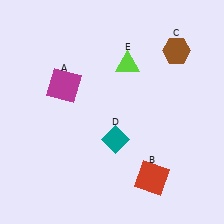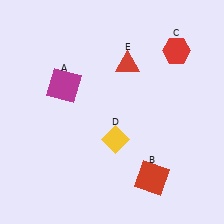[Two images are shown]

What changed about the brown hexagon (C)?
In Image 1, C is brown. In Image 2, it changed to red.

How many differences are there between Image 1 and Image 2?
There are 3 differences between the two images.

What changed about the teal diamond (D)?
In Image 1, D is teal. In Image 2, it changed to yellow.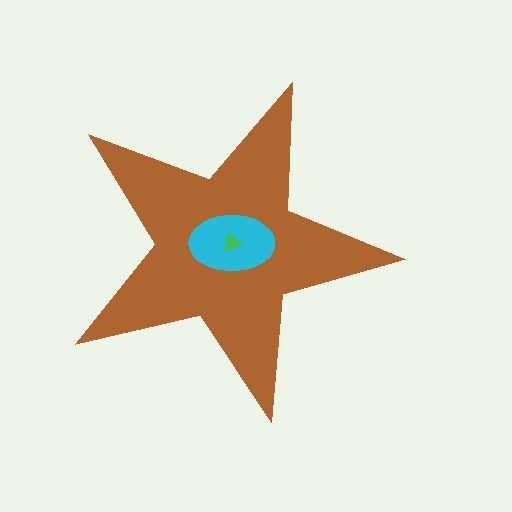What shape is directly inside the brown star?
The cyan ellipse.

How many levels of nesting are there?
3.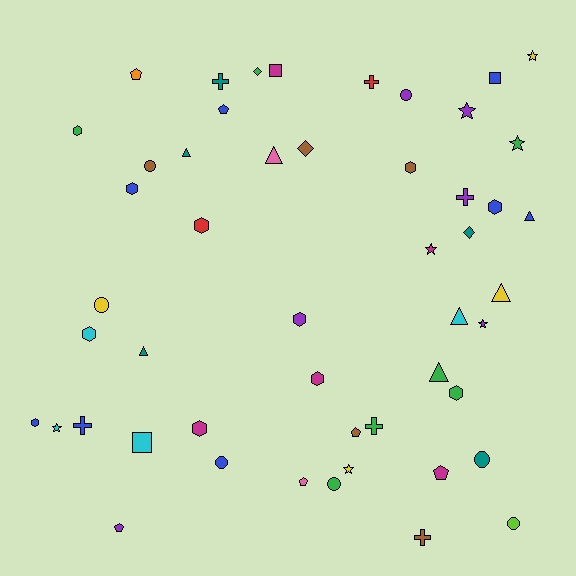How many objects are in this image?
There are 50 objects.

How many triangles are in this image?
There are 7 triangles.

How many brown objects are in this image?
There are 5 brown objects.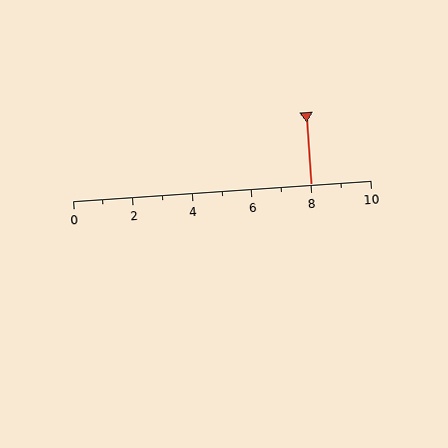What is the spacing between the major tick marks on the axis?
The major ticks are spaced 2 apart.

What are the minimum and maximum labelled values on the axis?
The axis runs from 0 to 10.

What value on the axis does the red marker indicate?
The marker indicates approximately 8.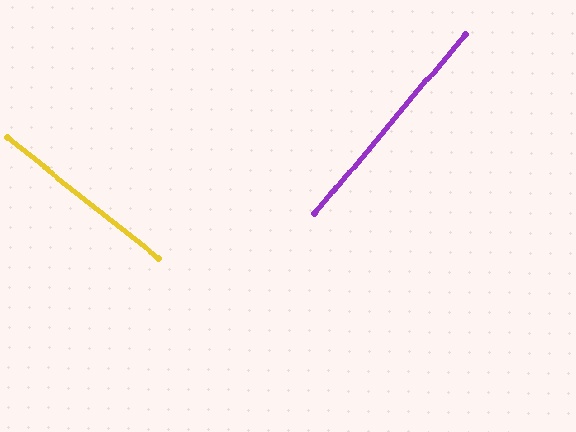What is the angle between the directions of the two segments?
Approximately 89 degrees.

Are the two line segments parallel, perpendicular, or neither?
Perpendicular — they meet at approximately 89°.